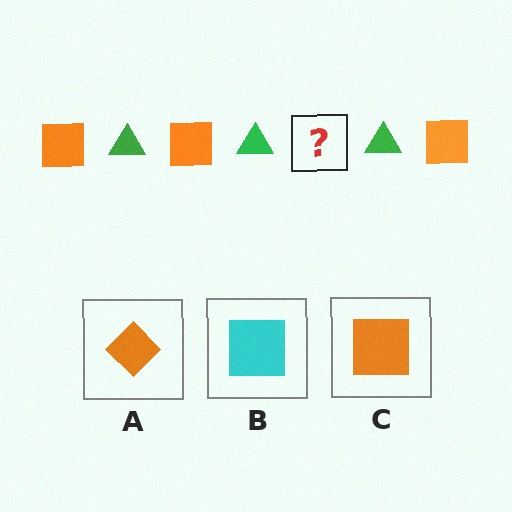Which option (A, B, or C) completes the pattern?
C.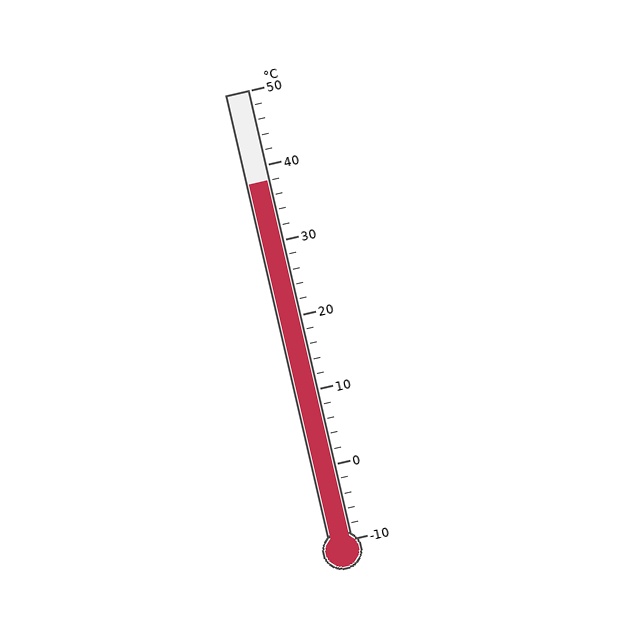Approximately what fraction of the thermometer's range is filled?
The thermometer is filled to approximately 80% of its range.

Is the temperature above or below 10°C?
The temperature is above 10°C.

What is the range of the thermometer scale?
The thermometer scale ranges from -10°C to 50°C.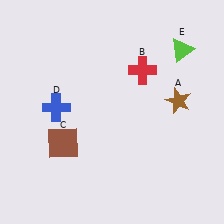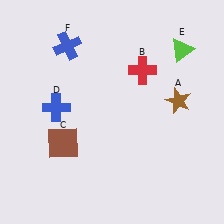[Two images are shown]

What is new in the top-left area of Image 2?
A blue cross (F) was added in the top-left area of Image 2.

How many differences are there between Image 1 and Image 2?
There is 1 difference between the two images.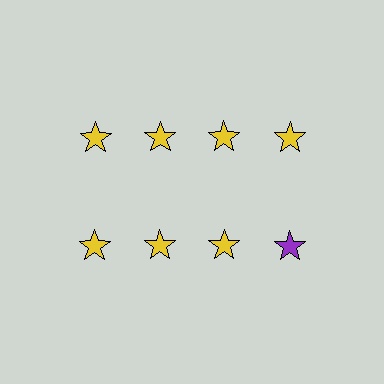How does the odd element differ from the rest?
It has a different color: purple instead of yellow.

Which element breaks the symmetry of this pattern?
The purple star in the second row, second from right column breaks the symmetry. All other shapes are yellow stars.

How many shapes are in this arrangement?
There are 8 shapes arranged in a grid pattern.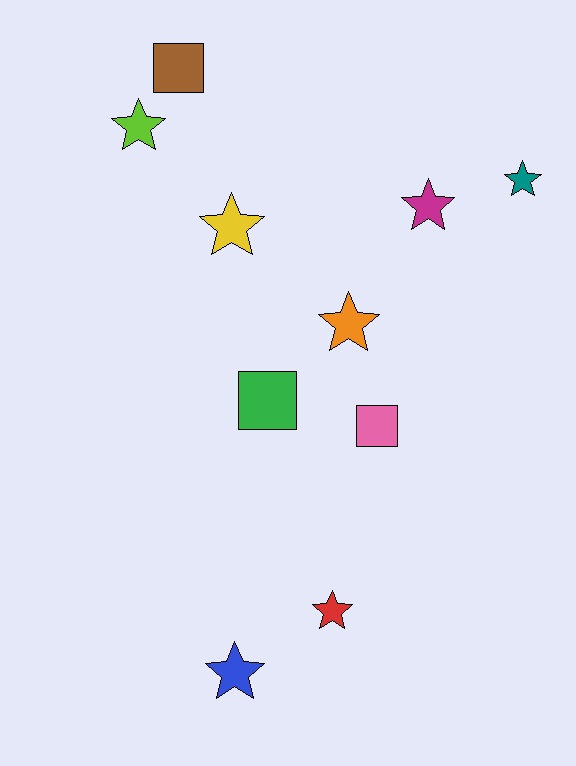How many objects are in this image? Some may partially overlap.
There are 10 objects.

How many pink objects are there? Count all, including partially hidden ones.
There is 1 pink object.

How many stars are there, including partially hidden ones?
There are 7 stars.